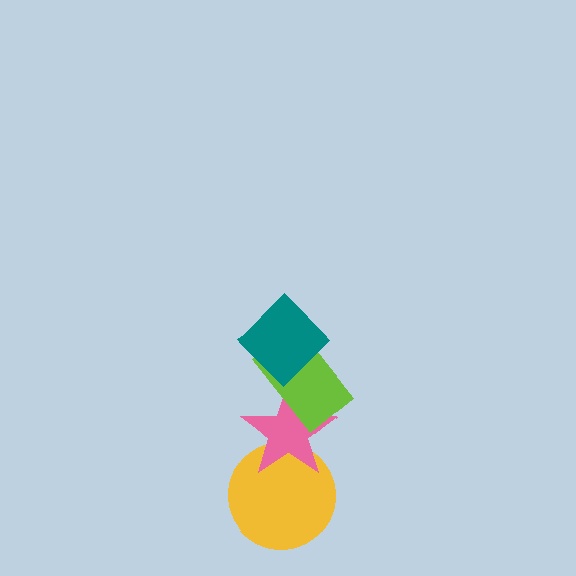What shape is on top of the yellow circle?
The pink star is on top of the yellow circle.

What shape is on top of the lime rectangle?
The teal diamond is on top of the lime rectangle.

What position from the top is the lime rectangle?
The lime rectangle is 2nd from the top.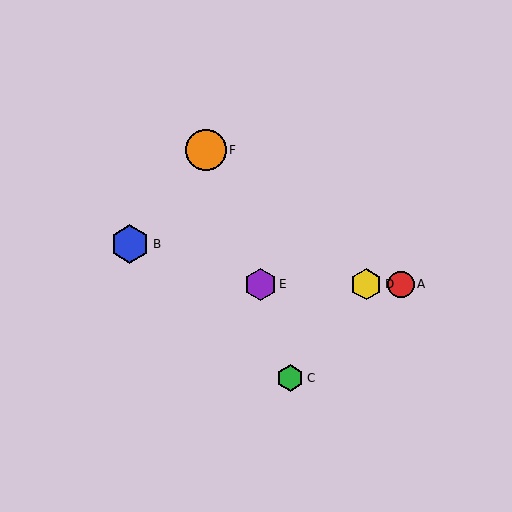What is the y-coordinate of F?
Object F is at y≈150.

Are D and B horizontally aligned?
No, D is at y≈284 and B is at y≈244.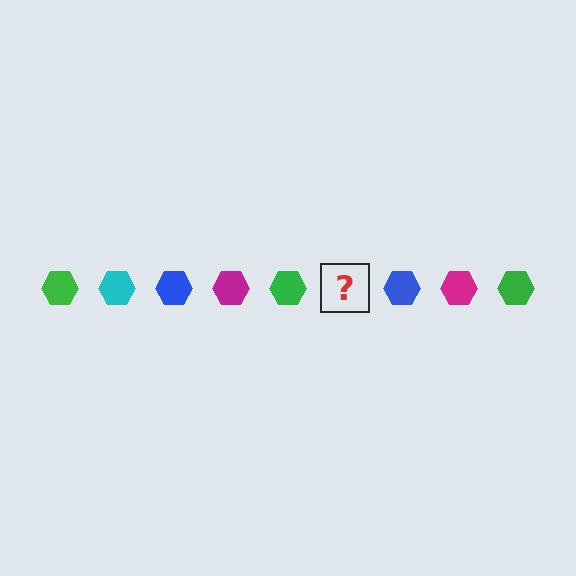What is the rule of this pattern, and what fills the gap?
The rule is that the pattern cycles through green, cyan, blue, magenta hexagons. The gap should be filled with a cyan hexagon.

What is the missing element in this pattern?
The missing element is a cyan hexagon.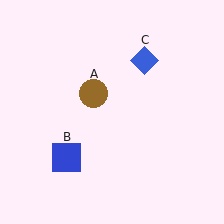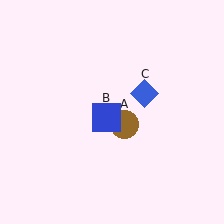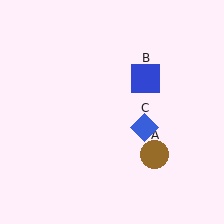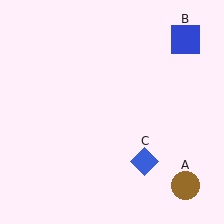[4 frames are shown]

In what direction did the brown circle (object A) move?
The brown circle (object A) moved down and to the right.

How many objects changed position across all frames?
3 objects changed position: brown circle (object A), blue square (object B), blue diamond (object C).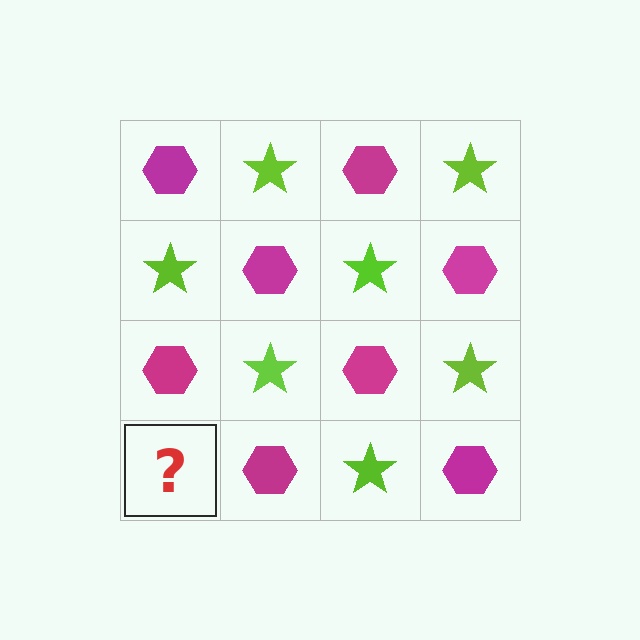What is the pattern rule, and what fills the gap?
The rule is that it alternates magenta hexagon and lime star in a checkerboard pattern. The gap should be filled with a lime star.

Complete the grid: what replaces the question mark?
The question mark should be replaced with a lime star.